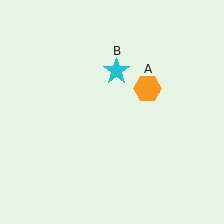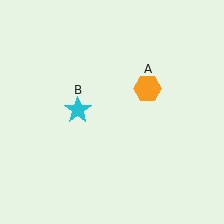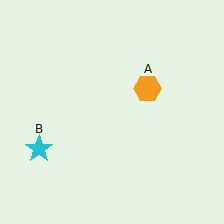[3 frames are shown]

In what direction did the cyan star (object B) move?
The cyan star (object B) moved down and to the left.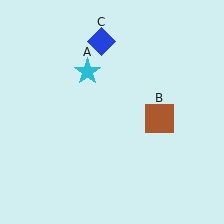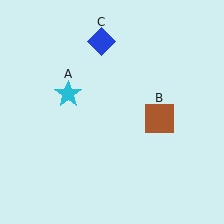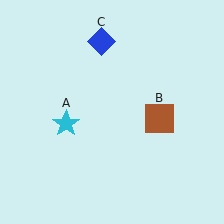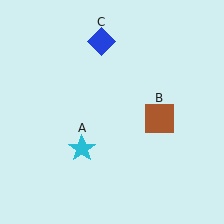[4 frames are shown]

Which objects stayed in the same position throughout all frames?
Brown square (object B) and blue diamond (object C) remained stationary.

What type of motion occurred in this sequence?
The cyan star (object A) rotated counterclockwise around the center of the scene.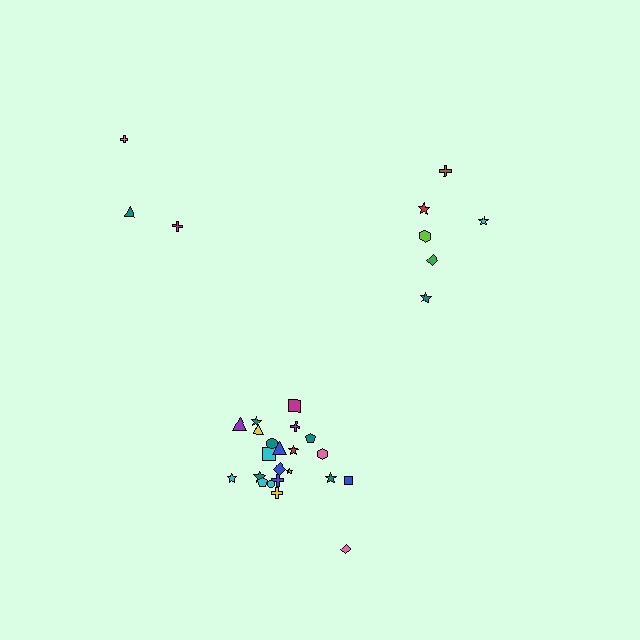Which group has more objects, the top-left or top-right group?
The top-right group.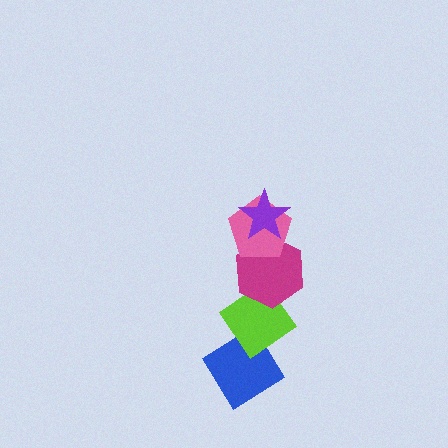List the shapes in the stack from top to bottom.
From top to bottom: the purple star, the pink pentagon, the magenta hexagon, the lime diamond, the blue diamond.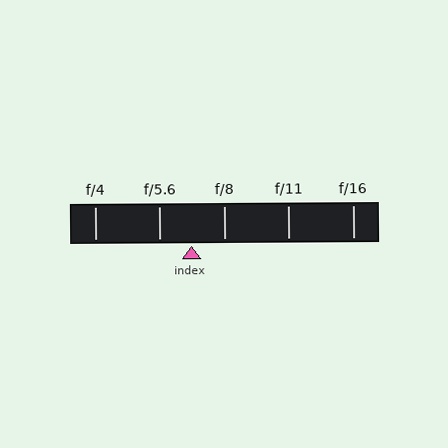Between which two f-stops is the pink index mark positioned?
The index mark is between f/5.6 and f/8.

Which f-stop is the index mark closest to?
The index mark is closest to f/5.6.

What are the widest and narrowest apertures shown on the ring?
The widest aperture shown is f/4 and the narrowest is f/16.